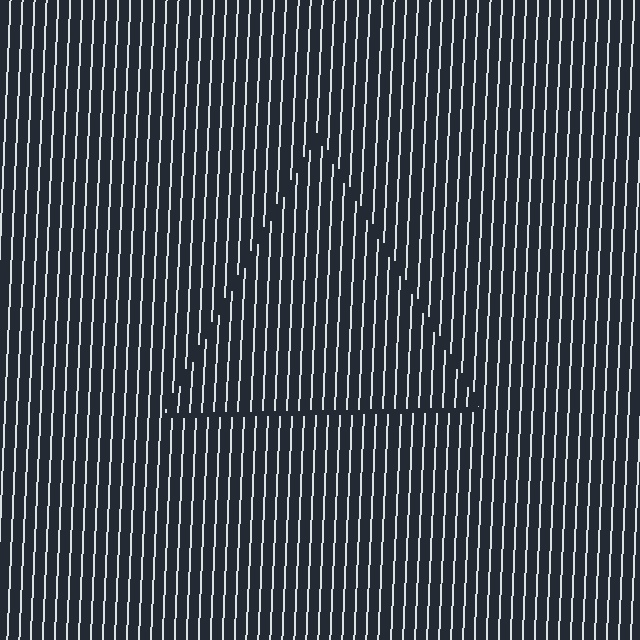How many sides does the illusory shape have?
3 sides — the line-ends trace a triangle.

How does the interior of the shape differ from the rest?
The interior of the shape contains the same grating, shifted by half a period — the contour is defined by the phase discontinuity where line-ends from the inner and outer gratings abut.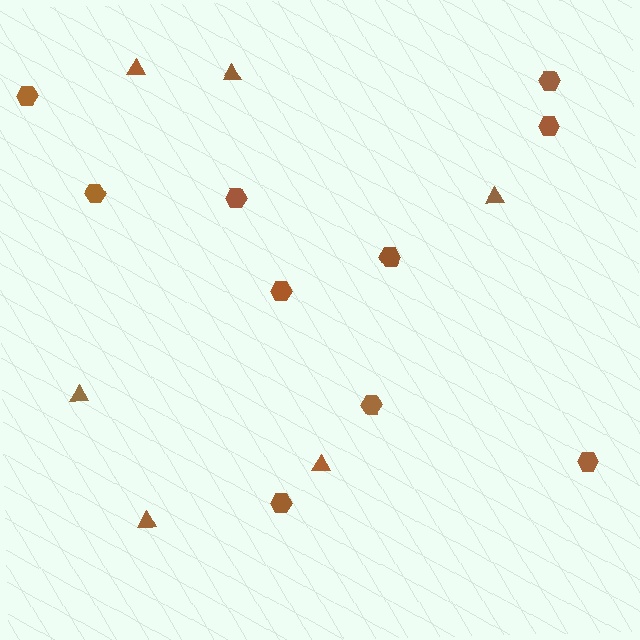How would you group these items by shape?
There are 2 groups: one group of hexagons (10) and one group of triangles (6).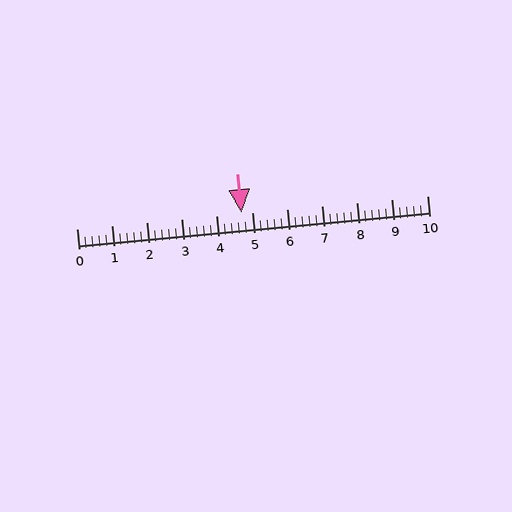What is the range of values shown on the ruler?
The ruler shows values from 0 to 10.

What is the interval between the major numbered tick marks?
The major tick marks are spaced 1 units apart.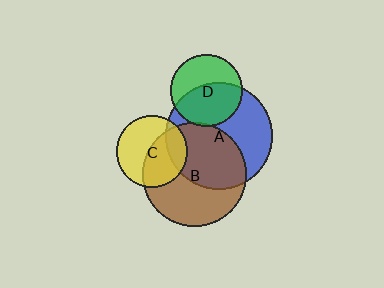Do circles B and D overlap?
Yes.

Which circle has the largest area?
Circle A (blue).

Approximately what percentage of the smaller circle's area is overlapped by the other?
Approximately 5%.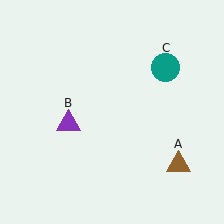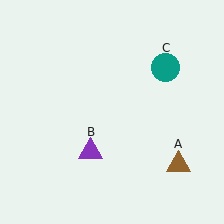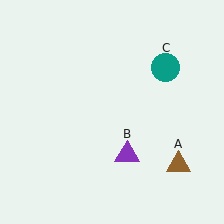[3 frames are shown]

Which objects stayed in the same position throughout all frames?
Brown triangle (object A) and teal circle (object C) remained stationary.